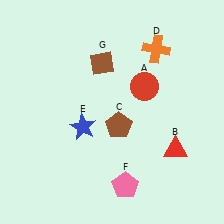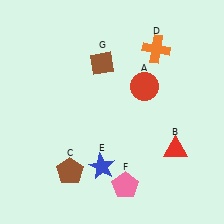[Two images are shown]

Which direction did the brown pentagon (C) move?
The brown pentagon (C) moved left.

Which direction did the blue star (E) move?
The blue star (E) moved down.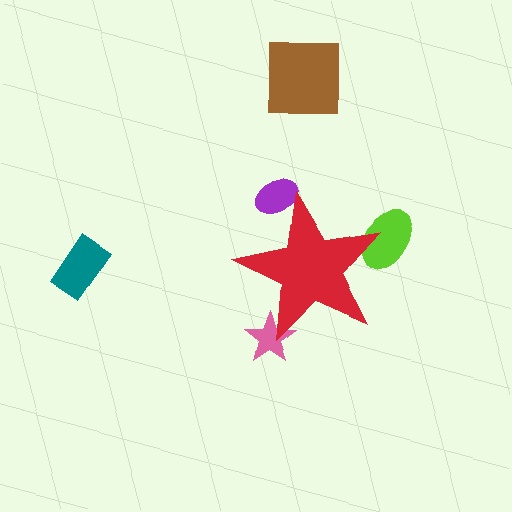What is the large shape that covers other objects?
A red star.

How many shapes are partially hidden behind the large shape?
3 shapes are partially hidden.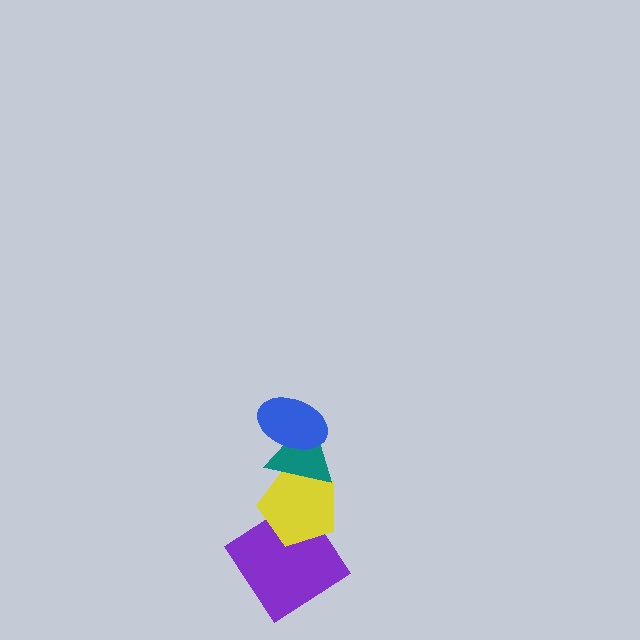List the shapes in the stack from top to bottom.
From top to bottom: the blue ellipse, the teal triangle, the yellow pentagon, the purple diamond.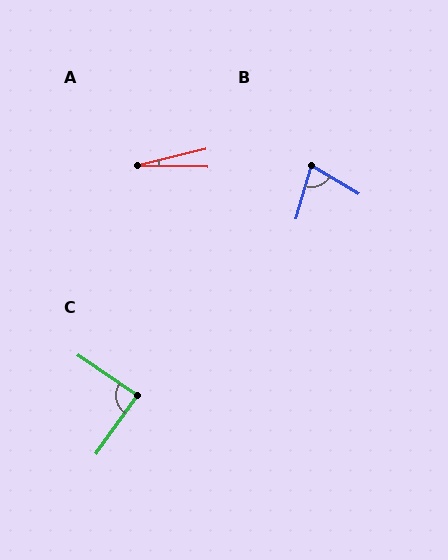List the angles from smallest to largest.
A (15°), B (75°), C (89°).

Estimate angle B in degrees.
Approximately 75 degrees.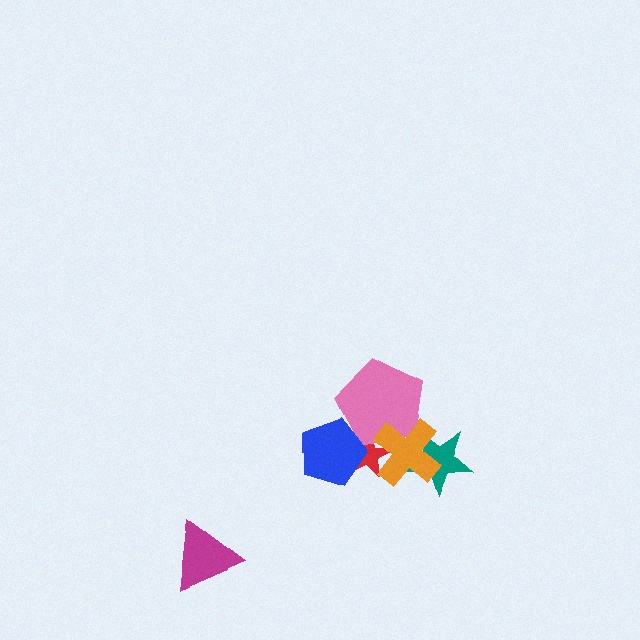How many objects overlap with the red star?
3 objects overlap with the red star.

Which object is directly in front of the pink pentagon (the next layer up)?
The orange cross is directly in front of the pink pentagon.